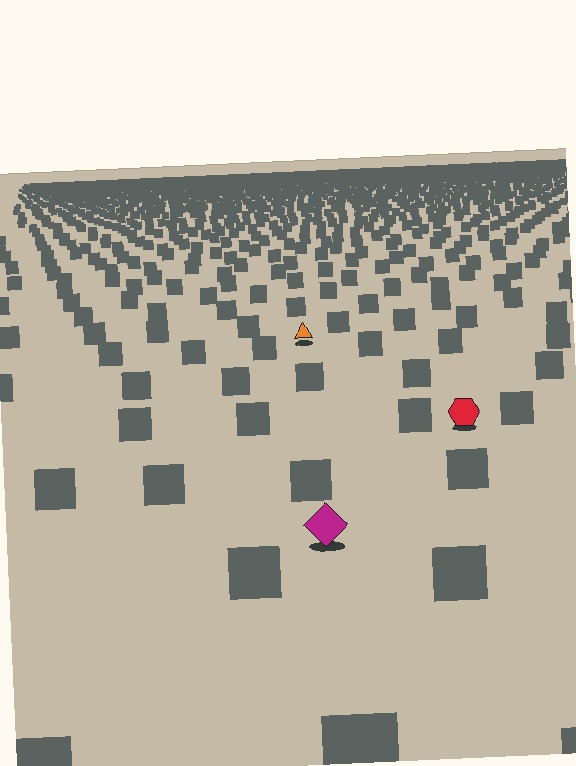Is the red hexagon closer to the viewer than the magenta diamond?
No. The magenta diamond is closer — you can tell from the texture gradient: the ground texture is coarser near it.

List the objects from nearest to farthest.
From nearest to farthest: the magenta diamond, the red hexagon, the orange triangle.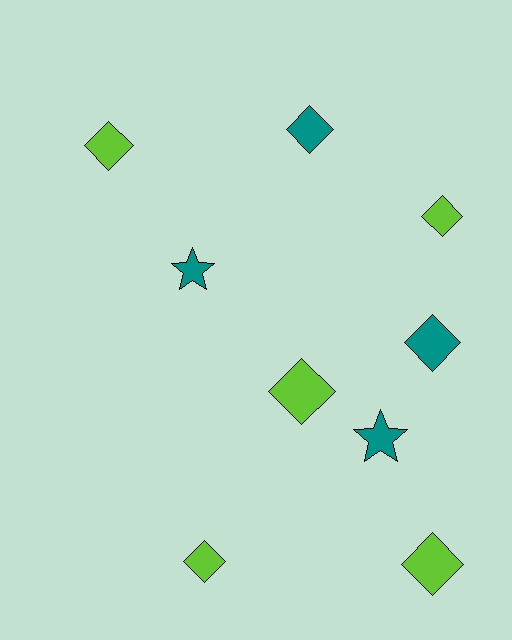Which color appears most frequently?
Lime, with 5 objects.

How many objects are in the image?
There are 9 objects.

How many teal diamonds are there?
There are 2 teal diamonds.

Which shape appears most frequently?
Diamond, with 7 objects.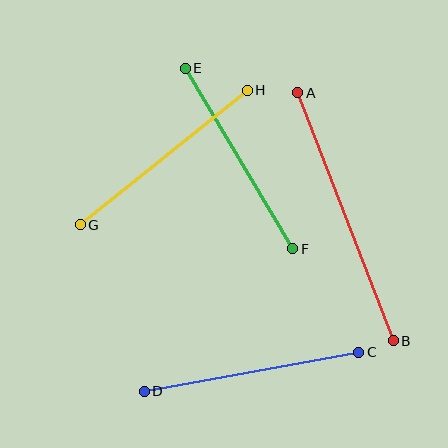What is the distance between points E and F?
The distance is approximately 210 pixels.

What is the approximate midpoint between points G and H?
The midpoint is at approximately (164, 158) pixels.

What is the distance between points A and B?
The distance is approximately 266 pixels.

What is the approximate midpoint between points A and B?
The midpoint is at approximately (346, 217) pixels.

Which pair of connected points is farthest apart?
Points A and B are farthest apart.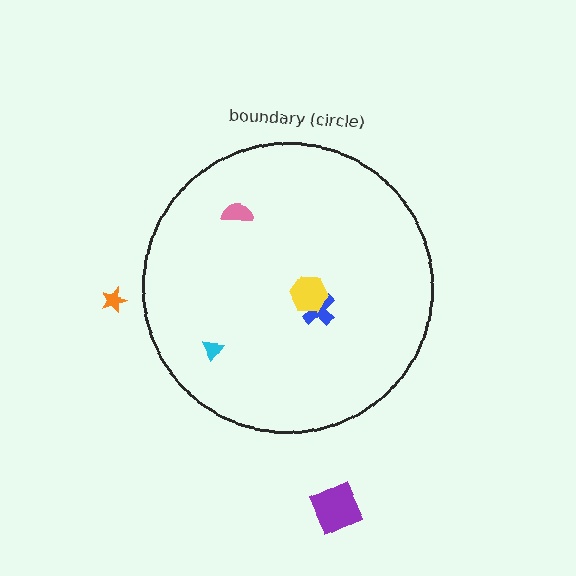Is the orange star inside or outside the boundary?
Outside.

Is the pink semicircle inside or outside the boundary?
Inside.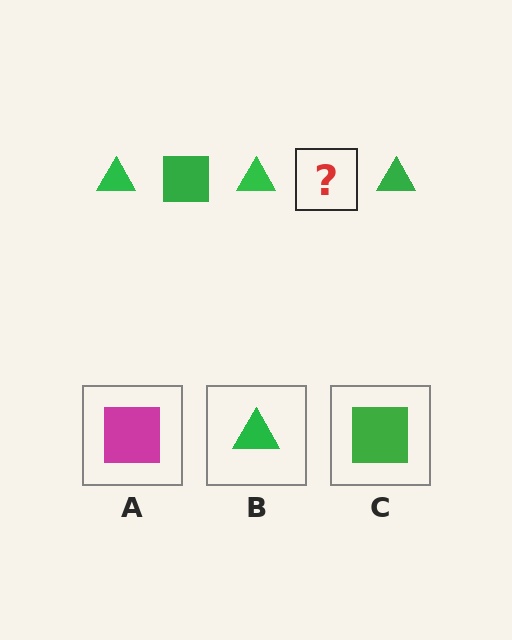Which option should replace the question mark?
Option C.